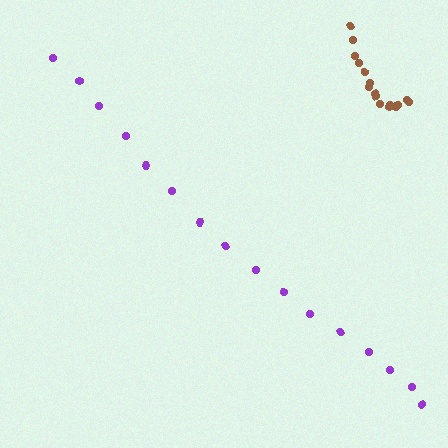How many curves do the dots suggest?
There are 2 distinct paths.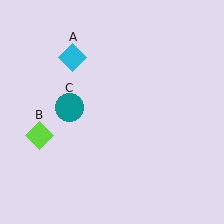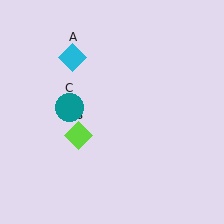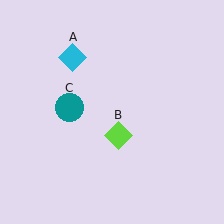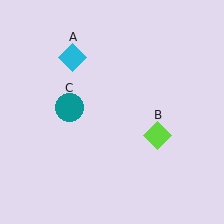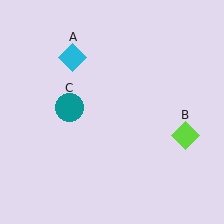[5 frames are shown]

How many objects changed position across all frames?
1 object changed position: lime diamond (object B).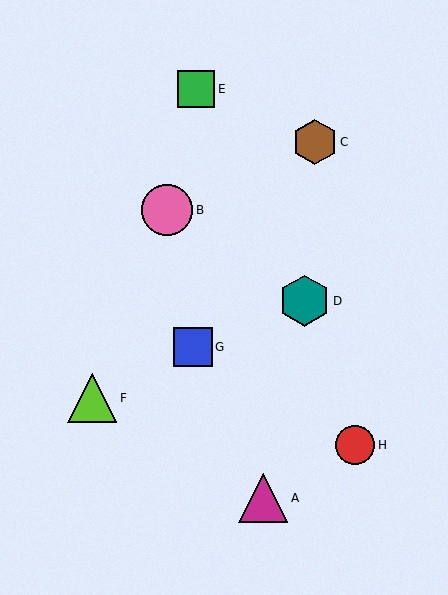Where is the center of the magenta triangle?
The center of the magenta triangle is at (263, 498).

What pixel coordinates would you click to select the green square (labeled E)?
Click at (196, 89) to select the green square E.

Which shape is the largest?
The teal hexagon (labeled D) is the largest.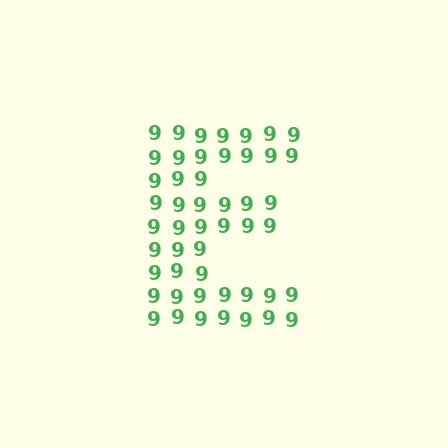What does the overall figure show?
The overall figure shows the letter E.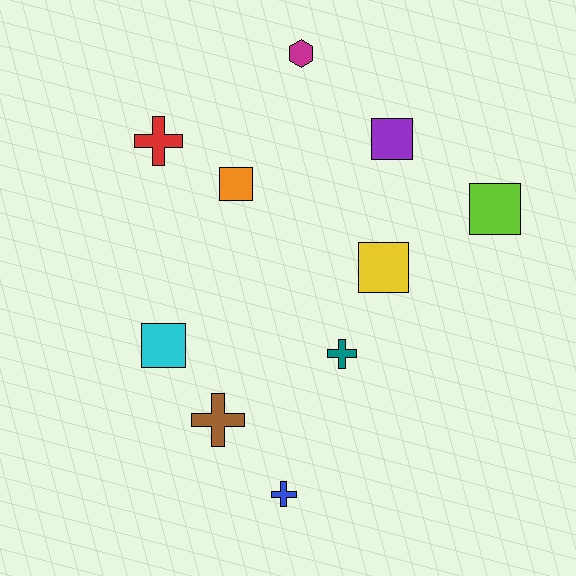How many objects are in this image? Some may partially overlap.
There are 10 objects.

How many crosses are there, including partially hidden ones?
There are 4 crosses.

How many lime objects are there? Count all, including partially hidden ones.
There is 1 lime object.